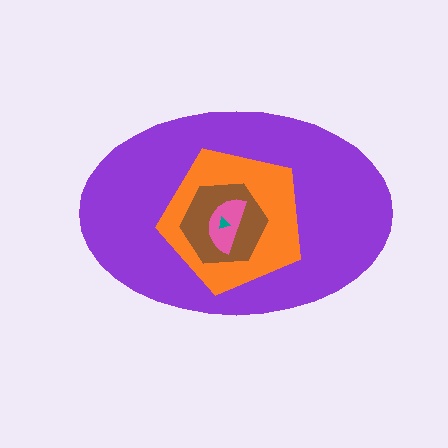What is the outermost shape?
The purple ellipse.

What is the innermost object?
The teal triangle.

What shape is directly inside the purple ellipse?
The orange pentagon.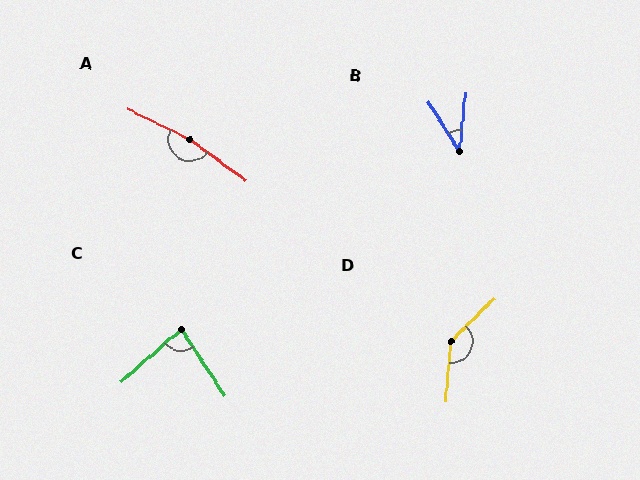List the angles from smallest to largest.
B (37°), C (82°), D (140°), A (170°).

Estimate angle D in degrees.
Approximately 140 degrees.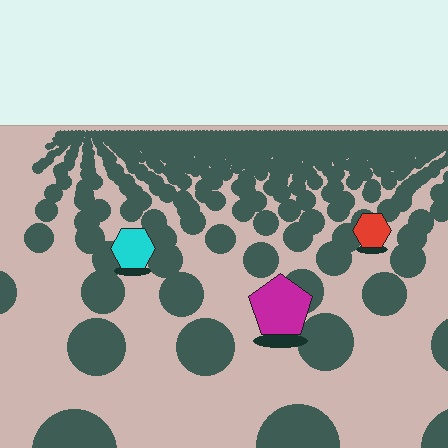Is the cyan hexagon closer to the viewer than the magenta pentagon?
No. The magenta pentagon is closer — you can tell from the texture gradient: the ground texture is coarser near it.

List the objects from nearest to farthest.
From nearest to farthest: the magenta pentagon, the cyan hexagon, the red hexagon.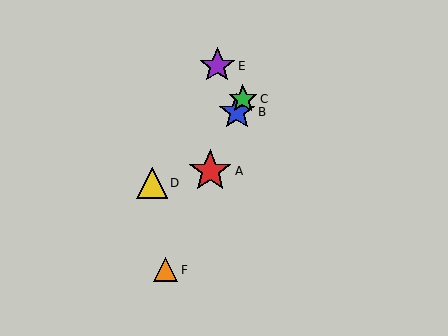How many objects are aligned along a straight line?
4 objects (A, B, C, F) are aligned along a straight line.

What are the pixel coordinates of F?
Object F is at (165, 270).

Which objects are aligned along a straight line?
Objects A, B, C, F are aligned along a straight line.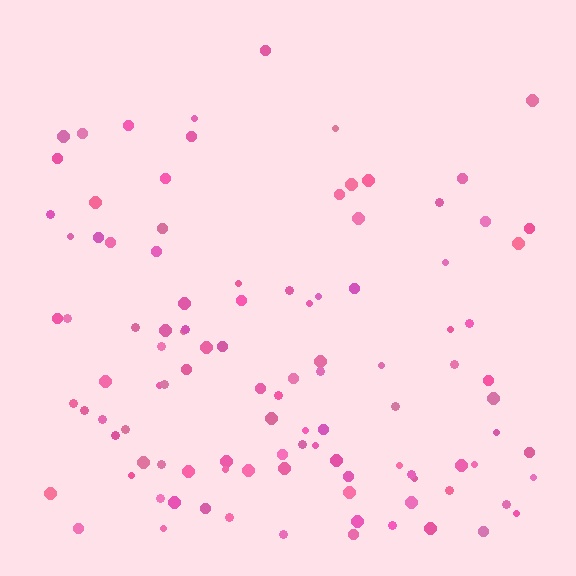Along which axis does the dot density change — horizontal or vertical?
Vertical.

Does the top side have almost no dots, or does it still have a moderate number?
Still a moderate number, just noticeably fewer than the bottom.